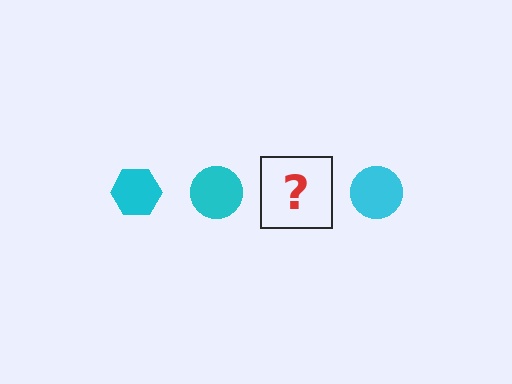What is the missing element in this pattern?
The missing element is a cyan hexagon.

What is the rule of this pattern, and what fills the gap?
The rule is that the pattern cycles through hexagon, circle shapes in cyan. The gap should be filled with a cyan hexagon.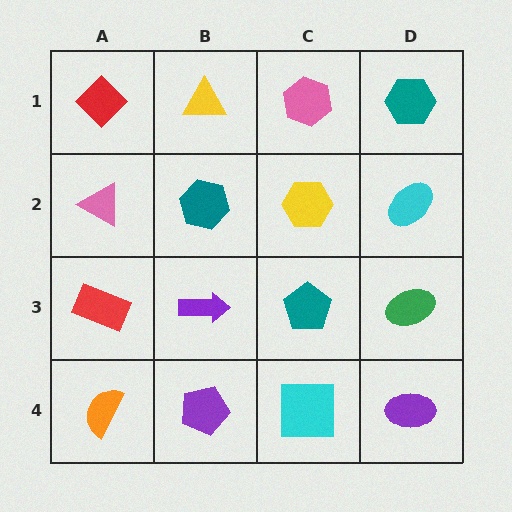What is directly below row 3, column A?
An orange semicircle.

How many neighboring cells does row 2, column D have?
3.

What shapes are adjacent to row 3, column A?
A pink triangle (row 2, column A), an orange semicircle (row 4, column A), a purple arrow (row 3, column B).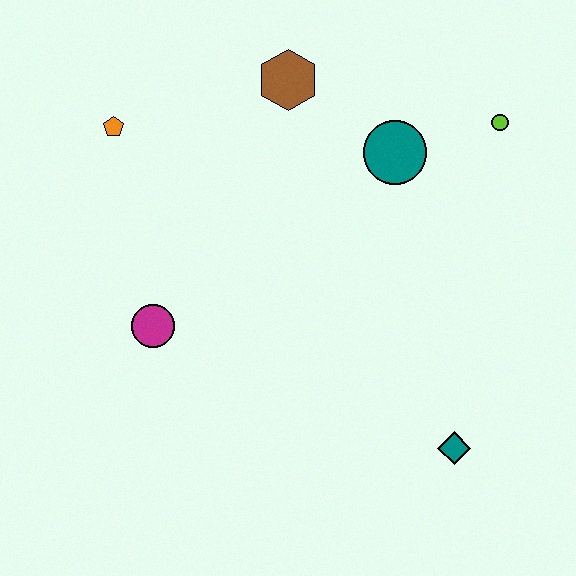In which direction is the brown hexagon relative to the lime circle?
The brown hexagon is to the left of the lime circle.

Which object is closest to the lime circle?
The teal circle is closest to the lime circle.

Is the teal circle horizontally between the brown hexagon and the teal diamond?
Yes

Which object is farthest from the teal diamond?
The orange pentagon is farthest from the teal diamond.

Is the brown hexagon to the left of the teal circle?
Yes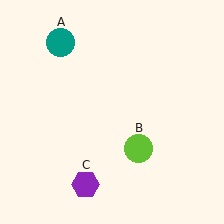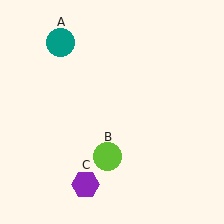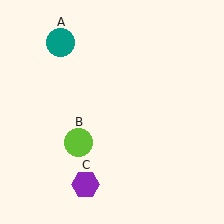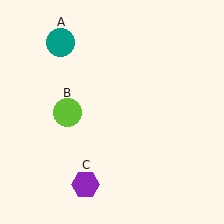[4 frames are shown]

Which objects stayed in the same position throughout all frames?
Teal circle (object A) and purple hexagon (object C) remained stationary.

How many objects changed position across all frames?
1 object changed position: lime circle (object B).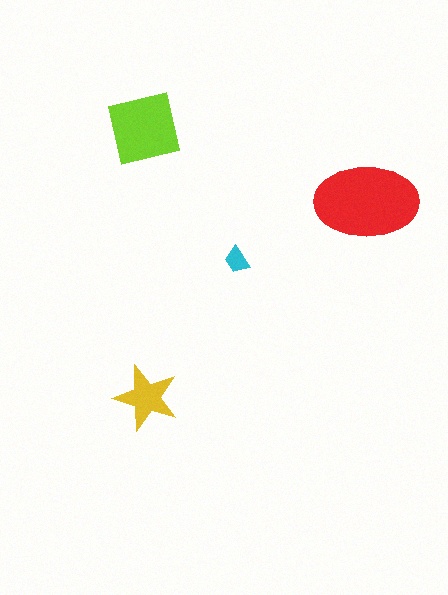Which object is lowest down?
The yellow star is bottommost.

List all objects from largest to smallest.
The red ellipse, the lime square, the yellow star, the cyan trapezoid.